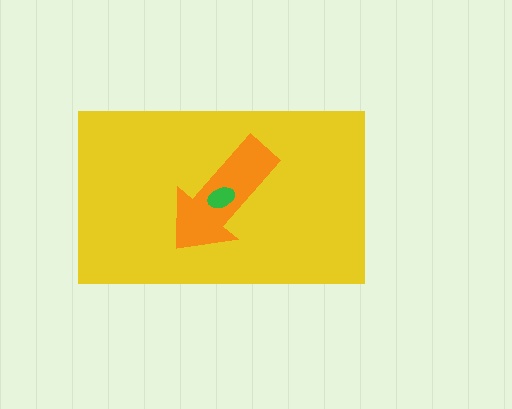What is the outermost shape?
The yellow rectangle.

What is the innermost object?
The green ellipse.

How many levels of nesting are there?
3.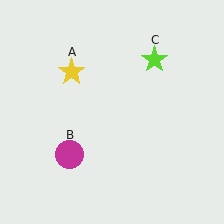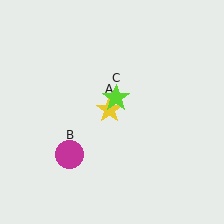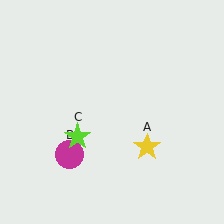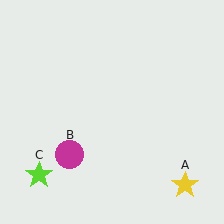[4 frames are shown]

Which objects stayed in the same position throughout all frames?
Magenta circle (object B) remained stationary.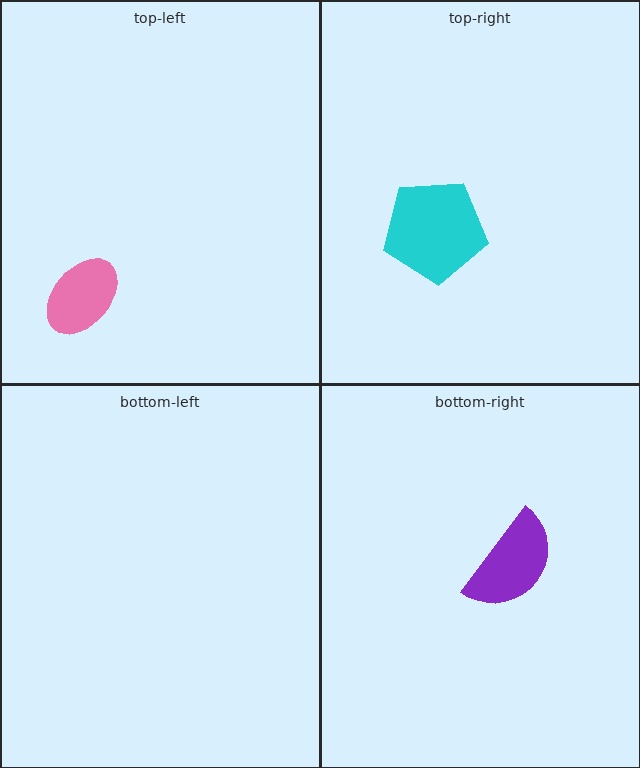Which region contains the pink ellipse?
The top-left region.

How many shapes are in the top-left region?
1.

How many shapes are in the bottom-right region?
1.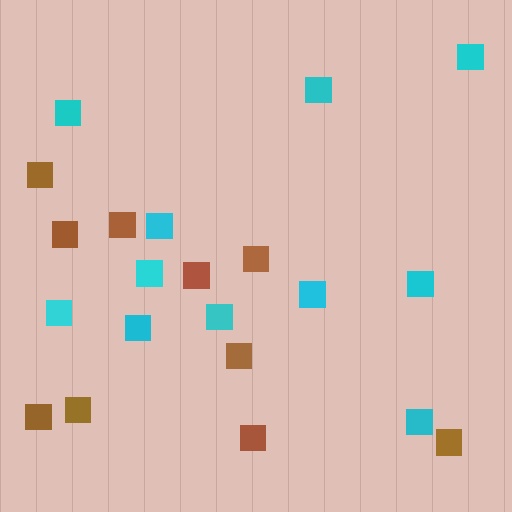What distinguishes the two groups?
There are 2 groups: one group of cyan squares (11) and one group of brown squares (10).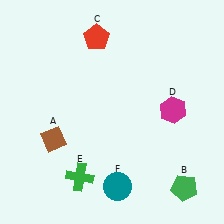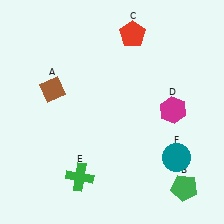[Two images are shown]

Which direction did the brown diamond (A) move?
The brown diamond (A) moved up.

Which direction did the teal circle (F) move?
The teal circle (F) moved right.